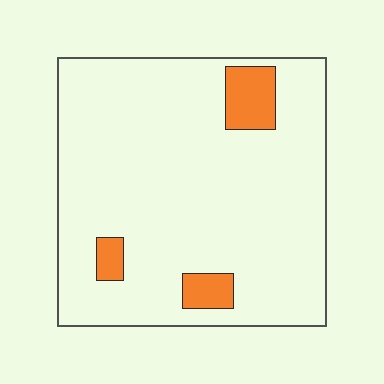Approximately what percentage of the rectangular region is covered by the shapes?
Approximately 10%.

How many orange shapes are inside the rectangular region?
3.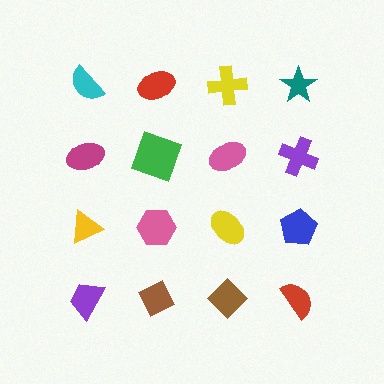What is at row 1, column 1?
A cyan semicircle.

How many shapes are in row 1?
4 shapes.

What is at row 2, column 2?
A green square.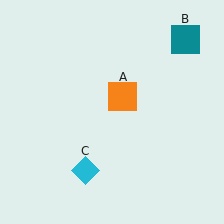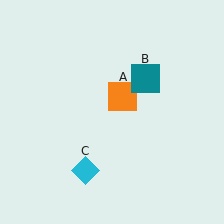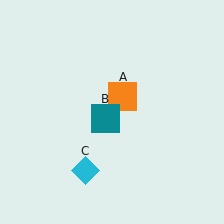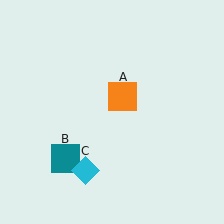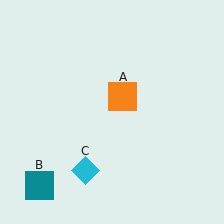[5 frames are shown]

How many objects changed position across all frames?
1 object changed position: teal square (object B).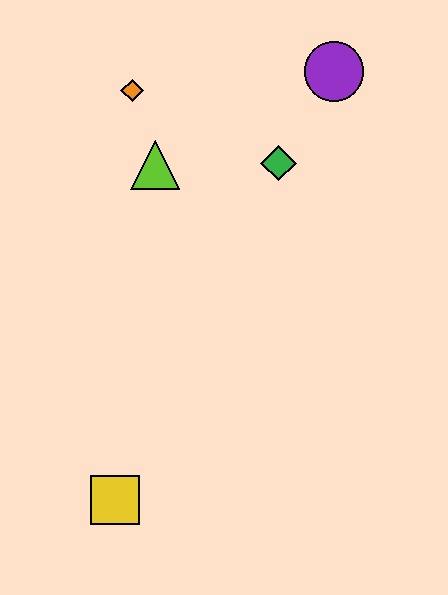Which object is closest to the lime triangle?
The orange diamond is closest to the lime triangle.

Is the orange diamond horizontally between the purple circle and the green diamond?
No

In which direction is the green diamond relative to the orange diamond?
The green diamond is to the right of the orange diamond.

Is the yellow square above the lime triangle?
No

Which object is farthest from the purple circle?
The yellow square is farthest from the purple circle.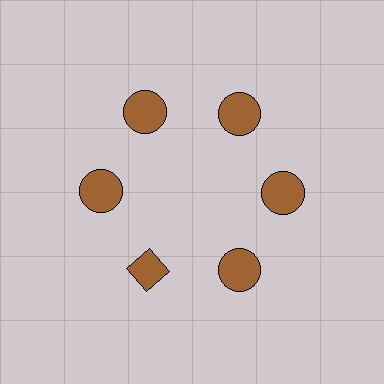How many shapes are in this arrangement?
There are 6 shapes arranged in a ring pattern.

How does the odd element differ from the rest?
It has a different shape: diamond instead of circle.